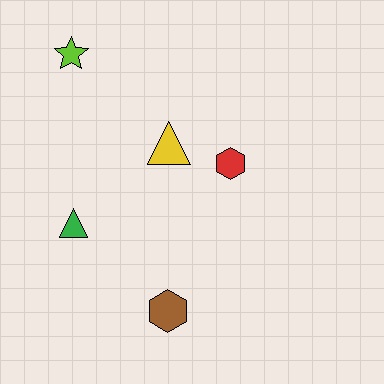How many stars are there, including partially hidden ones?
There is 1 star.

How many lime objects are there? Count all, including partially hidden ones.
There is 1 lime object.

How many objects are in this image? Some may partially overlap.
There are 5 objects.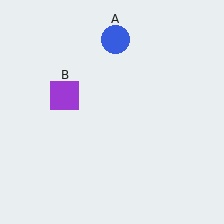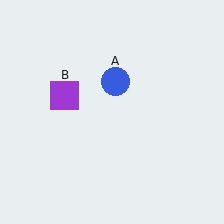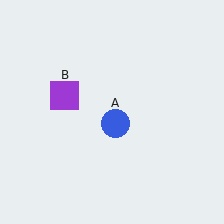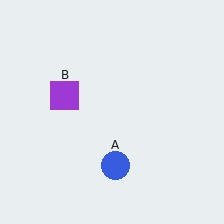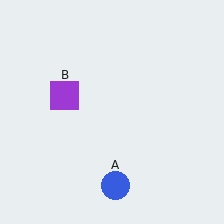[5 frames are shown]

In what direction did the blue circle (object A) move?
The blue circle (object A) moved down.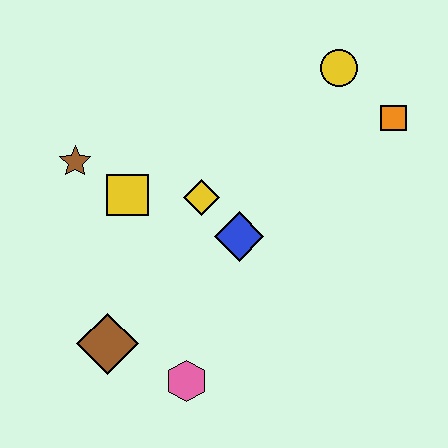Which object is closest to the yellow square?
The brown star is closest to the yellow square.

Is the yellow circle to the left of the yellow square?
No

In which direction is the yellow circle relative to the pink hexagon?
The yellow circle is above the pink hexagon.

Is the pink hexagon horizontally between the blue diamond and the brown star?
Yes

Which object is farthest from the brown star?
The orange square is farthest from the brown star.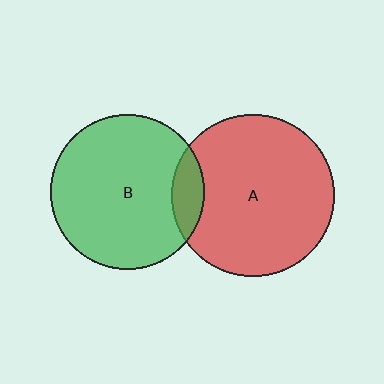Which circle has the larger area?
Circle A (red).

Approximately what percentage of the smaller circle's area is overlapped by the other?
Approximately 10%.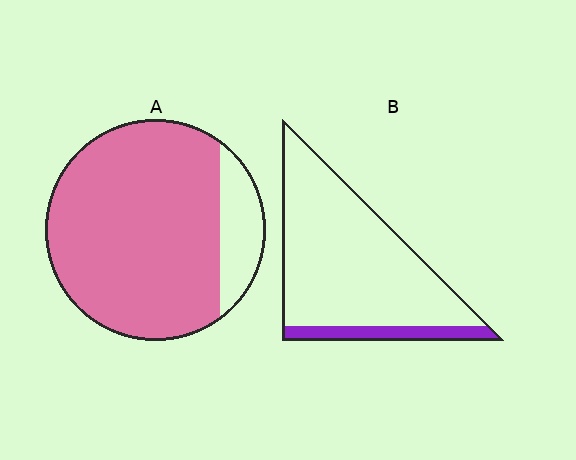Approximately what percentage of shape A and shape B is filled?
A is approximately 85% and B is approximately 15%.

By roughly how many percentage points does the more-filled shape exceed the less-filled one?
By roughly 70 percentage points (A over B).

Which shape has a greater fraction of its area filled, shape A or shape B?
Shape A.